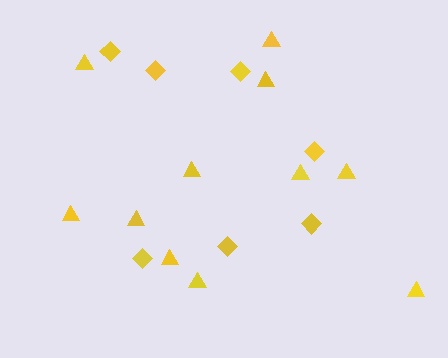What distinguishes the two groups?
There are 2 groups: one group of diamonds (7) and one group of triangles (11).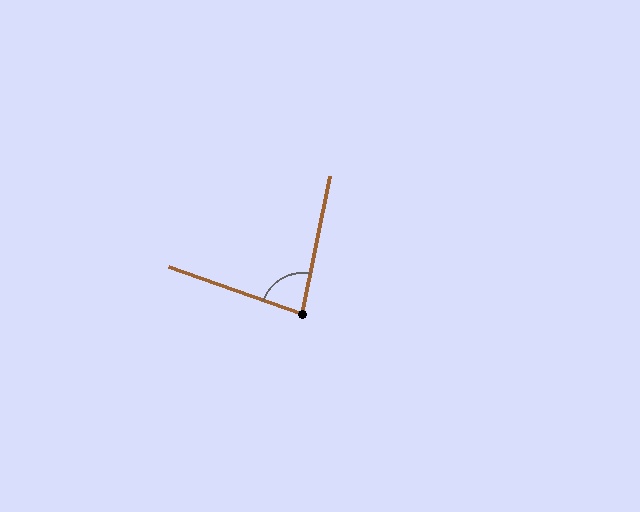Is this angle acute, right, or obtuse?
It is acute.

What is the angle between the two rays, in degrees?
Approximately 82 degrees.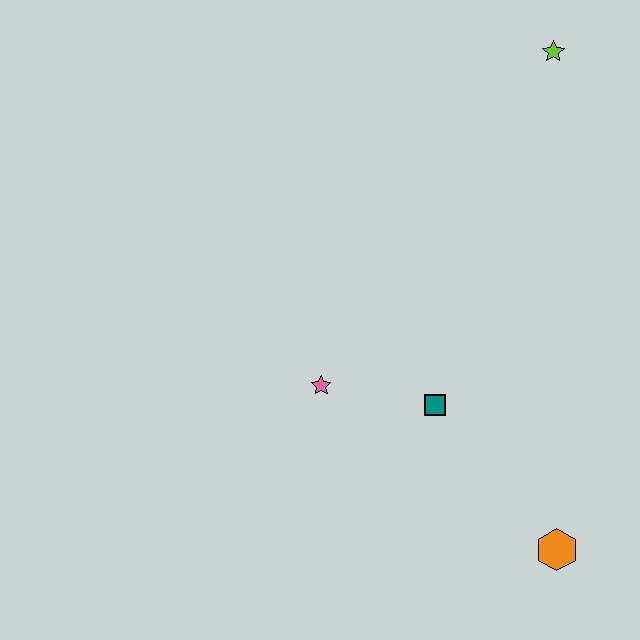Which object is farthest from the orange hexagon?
The lime star is farthest from the orange hexagon.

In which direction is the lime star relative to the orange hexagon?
The lime star is above the orange hexagon.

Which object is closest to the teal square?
The pink star is closest to the teal square.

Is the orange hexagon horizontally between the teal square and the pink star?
No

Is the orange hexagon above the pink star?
No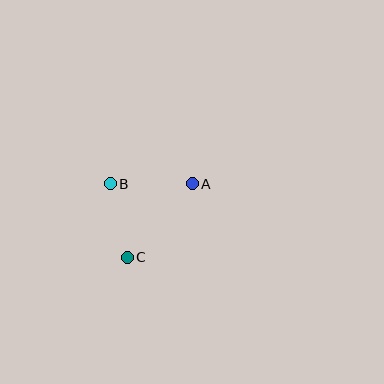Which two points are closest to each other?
Points B and C are closest to each other.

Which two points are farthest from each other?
Points A and C are farthest from each other.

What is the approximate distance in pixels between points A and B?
The distance between A and B is approximately 82 pixels.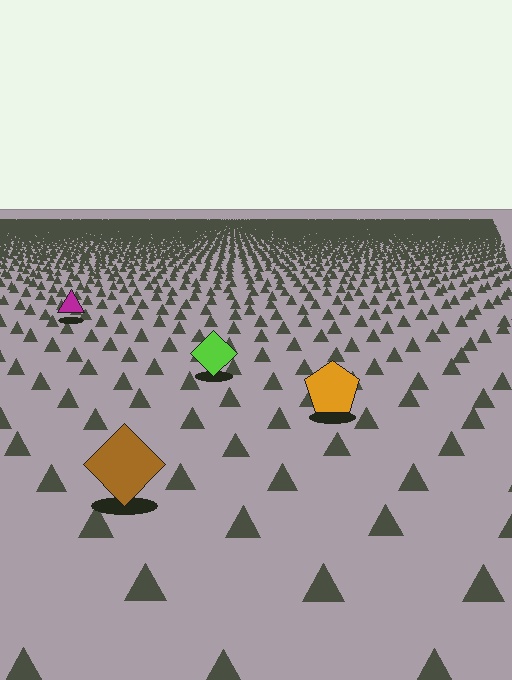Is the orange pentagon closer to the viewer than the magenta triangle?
Yes. The orange pentagon is closer — you can tell from the texture gradient: the ground texture is coarser near it.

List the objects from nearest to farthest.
From nearest to farthest: the brown diamond, the orange pentagon, the lime diamond, the magenta triangle.